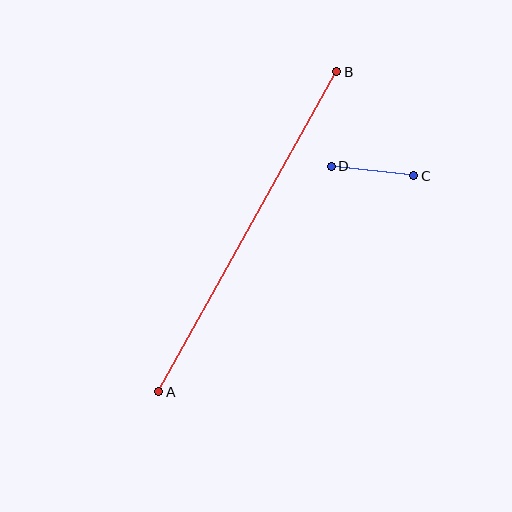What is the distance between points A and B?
The distance is approximately 366 pixels.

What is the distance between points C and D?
The distance is approximately 83 pixels.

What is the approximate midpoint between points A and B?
The midpoint is at approximately (248, 232) pixels.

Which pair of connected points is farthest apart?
Points A and B are farthest apart.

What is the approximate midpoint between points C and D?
The midpoint is at approximately (372, 171) pixels.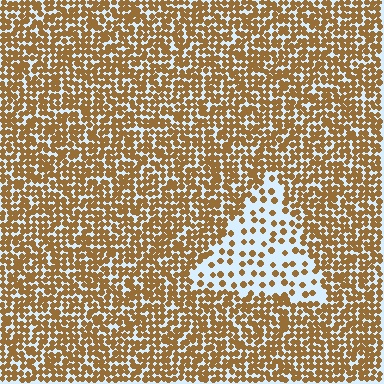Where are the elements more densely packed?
The elements are more densely packed outside the triangle boundary.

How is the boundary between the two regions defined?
The boundary is defined by a change in element density (approximately 2.8x ratio). All elements are the same color, size, and shape.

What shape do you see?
I see a triangle.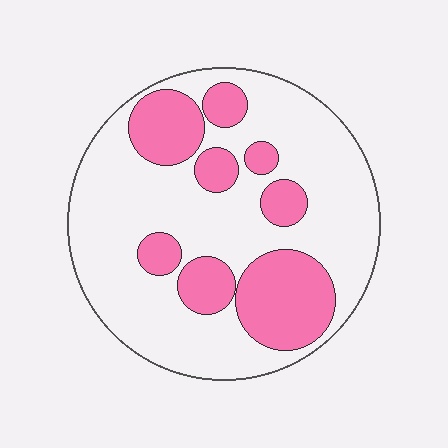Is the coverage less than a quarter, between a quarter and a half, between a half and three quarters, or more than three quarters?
Between a quarter and a half.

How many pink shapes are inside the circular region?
8.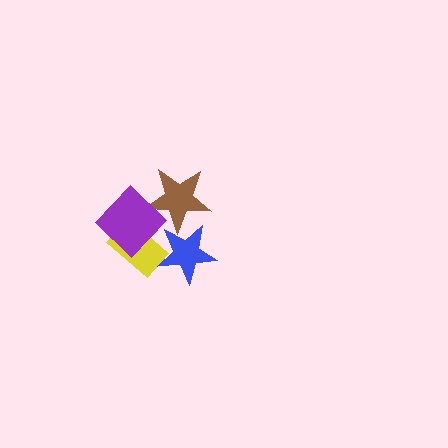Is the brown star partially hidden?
Yes, it is partially covered by another shape.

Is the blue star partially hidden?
No, no other shape covers it.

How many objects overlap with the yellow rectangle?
2 objects overlap with the yellow rectangle.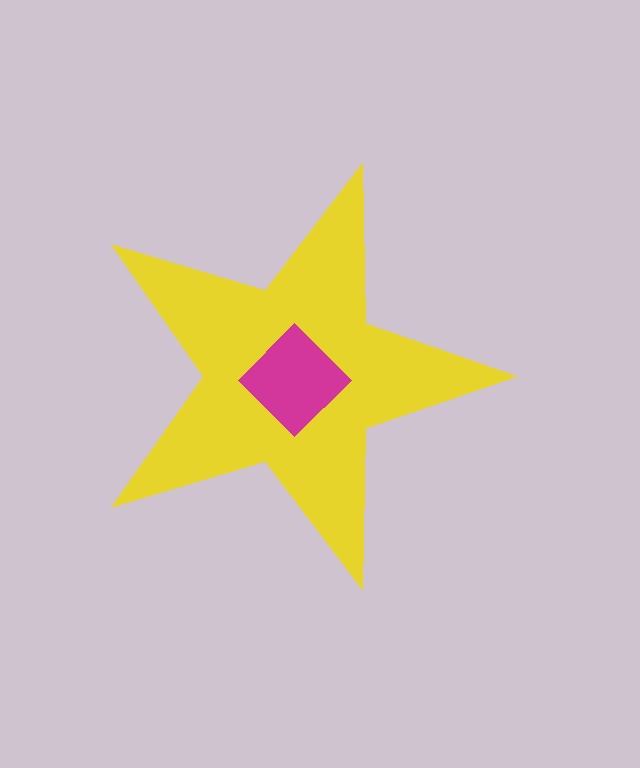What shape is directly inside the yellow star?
The magenta diamond.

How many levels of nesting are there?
2.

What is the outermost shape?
The yellow star.